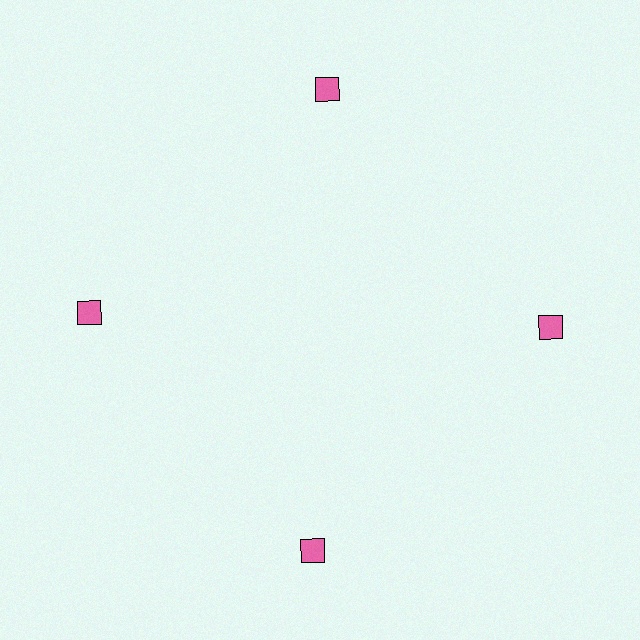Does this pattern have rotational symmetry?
Yes, this pattern has 4-fold rotational symmetry. It looks the same after rotating 90 degrees around the center.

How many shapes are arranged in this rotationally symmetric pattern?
There are 4 shapes, arranged in 4 groups of 1.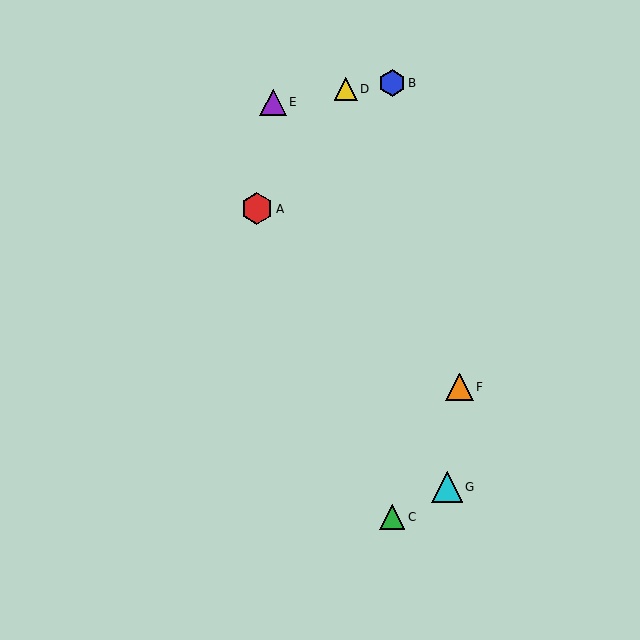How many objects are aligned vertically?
2 objects (B, C) are aligned vertically.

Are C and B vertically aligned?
Yes, both are at x≈392.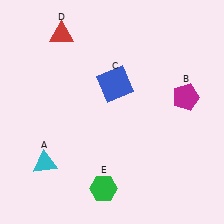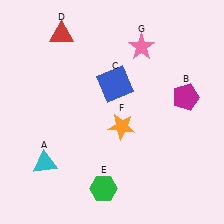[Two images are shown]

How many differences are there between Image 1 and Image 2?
There are 2 differences between the two images.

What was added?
An orange star (F), a pink star (G) were added in Image 2.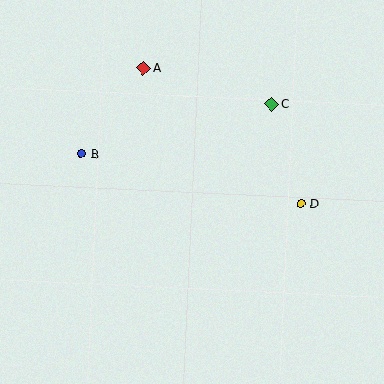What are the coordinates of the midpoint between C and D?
The midpoint between C and D is at (286, 154).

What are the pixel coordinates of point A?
Point A is at (143, 68).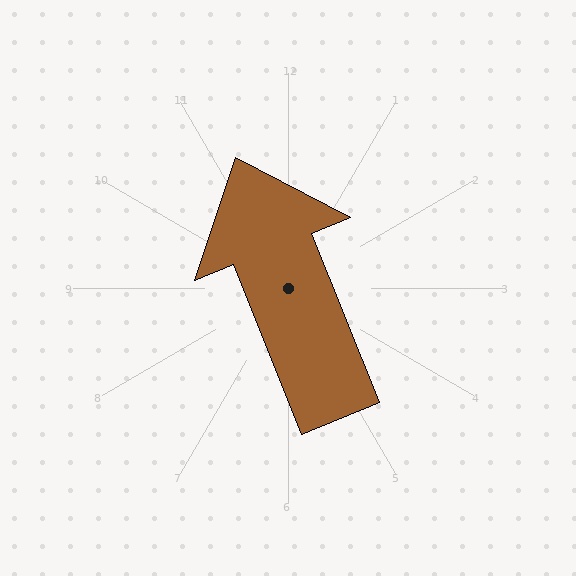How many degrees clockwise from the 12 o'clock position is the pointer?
Approximately 338 degrees.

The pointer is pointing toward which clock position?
Roughly 11 o'clock.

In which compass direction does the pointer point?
North.